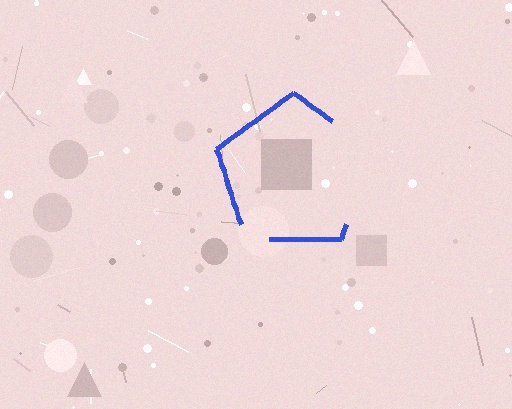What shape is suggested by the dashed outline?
The dashed outline suggests a pentagon.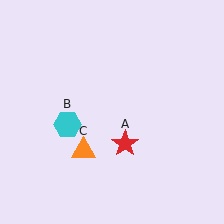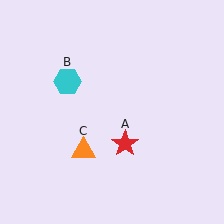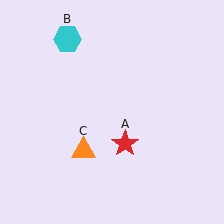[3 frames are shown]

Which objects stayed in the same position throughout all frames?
Red star (object A) and orange triangle (object C) remained stationary.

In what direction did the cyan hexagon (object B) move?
The cyan hexagon (object B) moved up.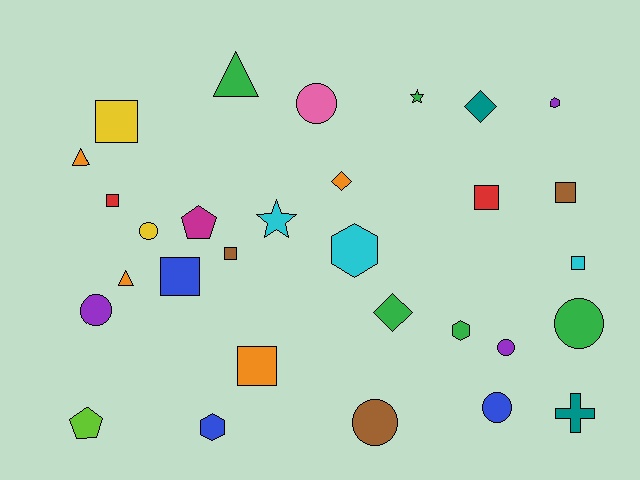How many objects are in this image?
There are 30 objects.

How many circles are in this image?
There are 7 circles.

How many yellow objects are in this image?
There are 2 yellow objects.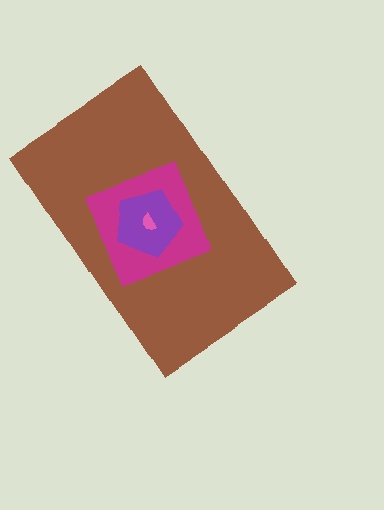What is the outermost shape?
The brown rectangle.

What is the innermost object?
The pink semicircle.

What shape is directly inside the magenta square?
The purple pentagon.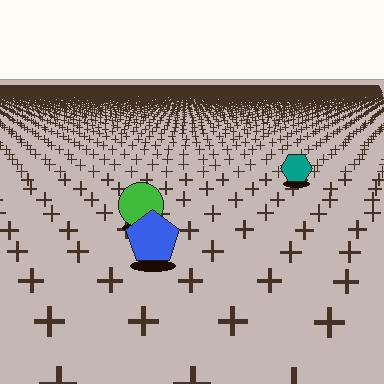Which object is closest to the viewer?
The blue pentagon is closest. The texture marks near it are larger and more spread out.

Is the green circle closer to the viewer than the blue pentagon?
No. The blue pentagon is closer — you can tell from the texture gradient: the ground texture is coarser near it.